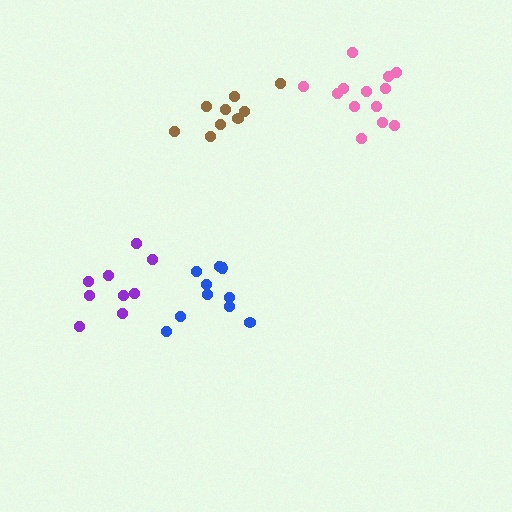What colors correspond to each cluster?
The clusters are colored: brown, blue, pink, purple.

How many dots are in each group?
Group 1: 9 dots, Group 2: 10 dots, Group 3: 13 dots, Group 4: 9 dots (41 total).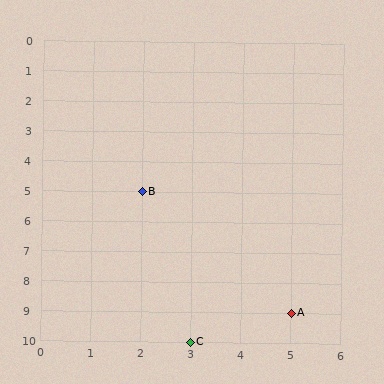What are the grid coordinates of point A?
Point A is at grid coordinates (5, 9).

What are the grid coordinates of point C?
Point C is at grid coordinates (3, 10).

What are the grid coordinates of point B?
Point B is at grid coordinates (2, 5).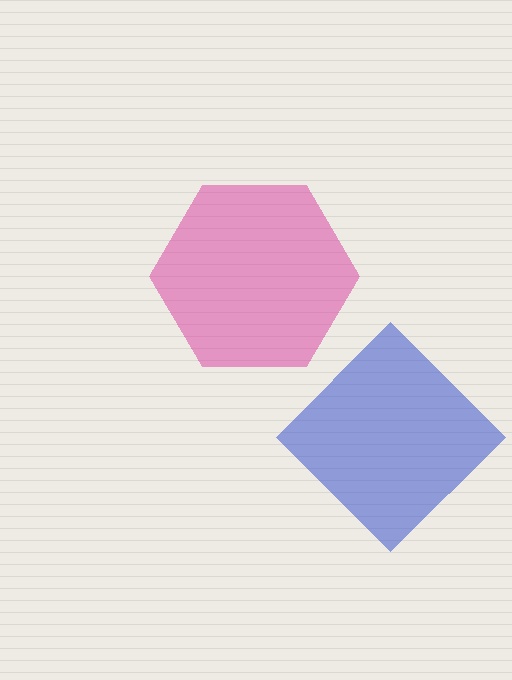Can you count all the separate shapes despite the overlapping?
Yes, there are 2 separate shapes.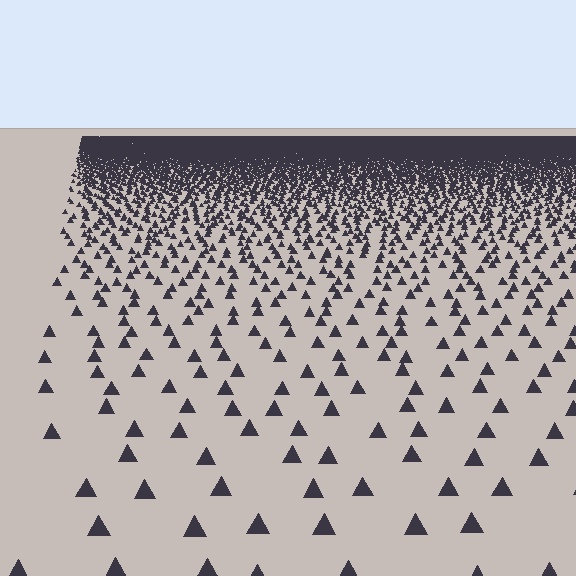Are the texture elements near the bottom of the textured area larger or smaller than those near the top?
Larger. Near the bottom, elements are closer to the viewer and appear at a bigger on-screen size.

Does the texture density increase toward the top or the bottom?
Density increases toward the top.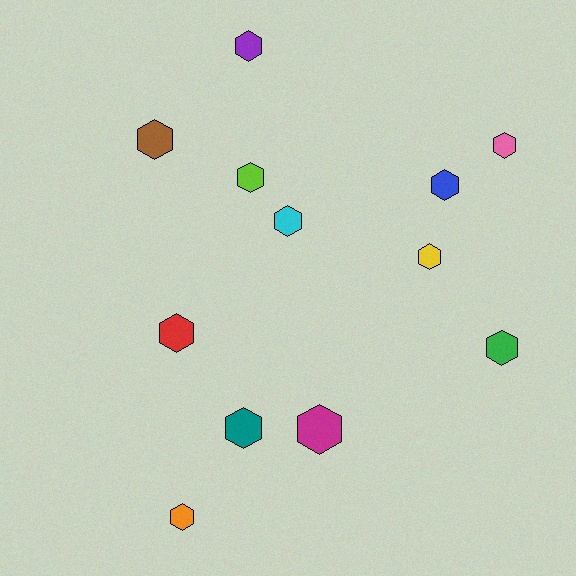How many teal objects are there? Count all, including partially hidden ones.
There is 1 teal object.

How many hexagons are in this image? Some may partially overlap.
There are 12 hexagons.